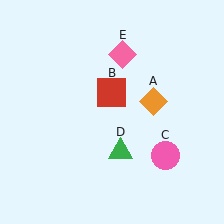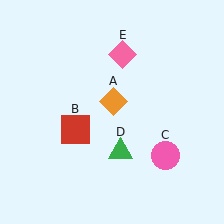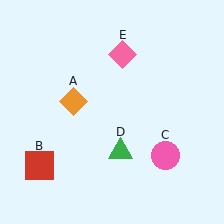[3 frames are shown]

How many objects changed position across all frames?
2 objects changed position: orange diamond (object A), red square (object B).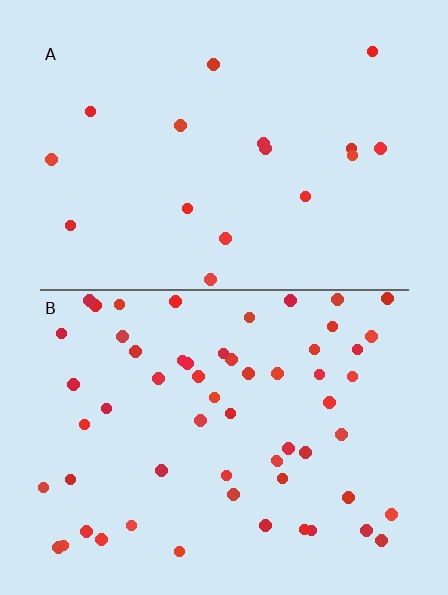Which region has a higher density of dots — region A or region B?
B (the bottom).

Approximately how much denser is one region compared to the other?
Approximately 3.5× — region B over region A.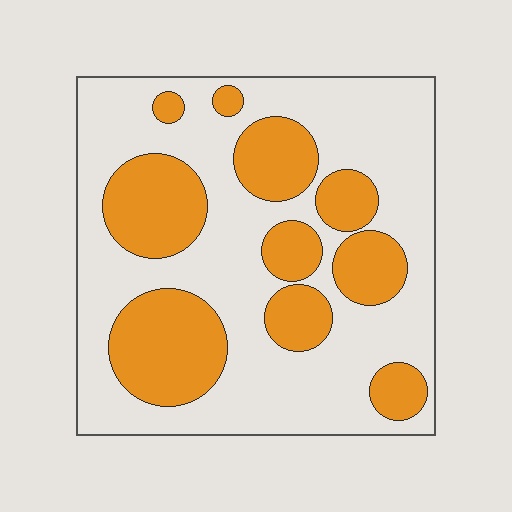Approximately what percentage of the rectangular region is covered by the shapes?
Approximately 35%.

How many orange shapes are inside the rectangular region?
10.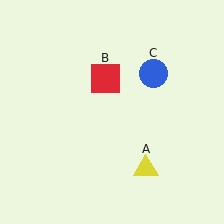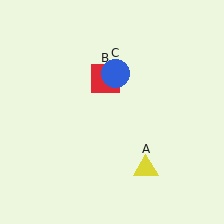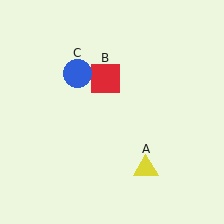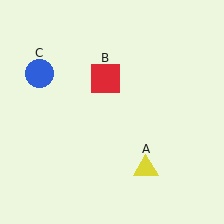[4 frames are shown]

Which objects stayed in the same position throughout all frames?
Yellow triangle (object A) and red square (object B) remained stationary.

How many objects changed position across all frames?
1 object changed position: blue circle (object C).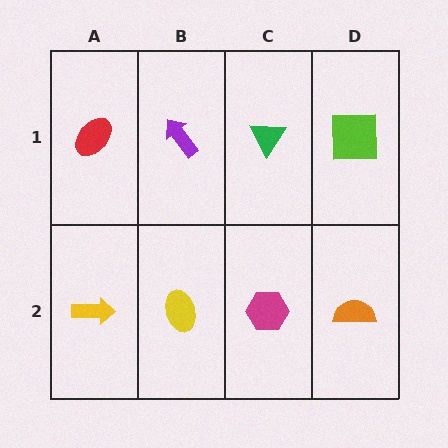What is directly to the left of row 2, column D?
A magenta hexagon.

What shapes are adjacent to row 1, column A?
A yellow arrow (row 2, column A), a purple arrow (row 1, column B).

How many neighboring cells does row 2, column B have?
3.